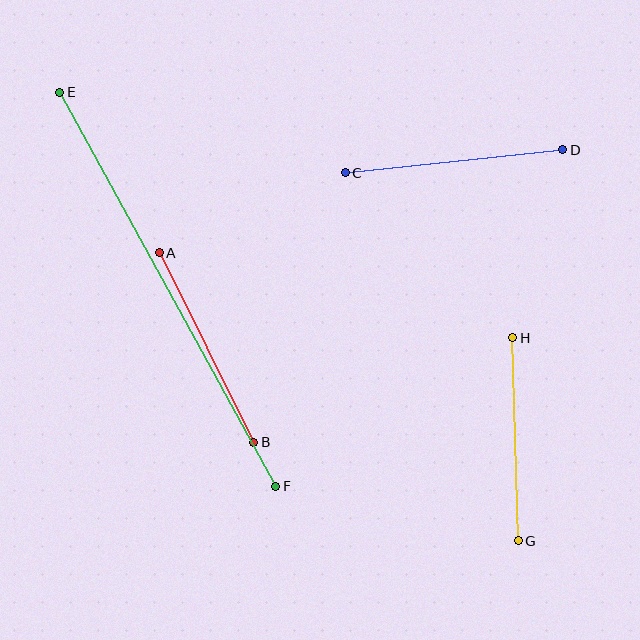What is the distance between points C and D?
The distance is approximately 219 pixels.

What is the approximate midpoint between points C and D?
The midpoint is at approximately (454, 161) pixels.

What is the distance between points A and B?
The distance is approximately 212 pixels.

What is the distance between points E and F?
The distance is approximately 449 pixels.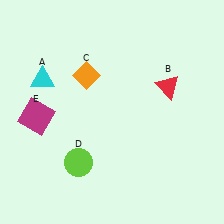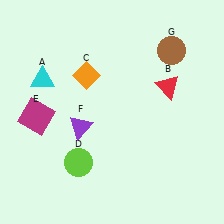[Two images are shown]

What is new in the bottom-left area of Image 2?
A purple triangle (F) was added in the bottom-left area of Image 2.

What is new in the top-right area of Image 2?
A brown circle (G) was added in the top-right area of Image 2.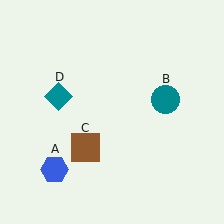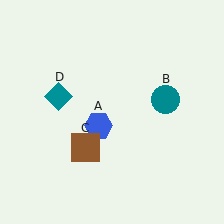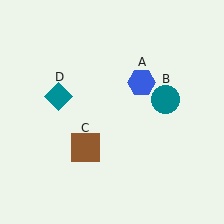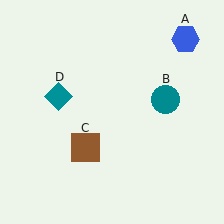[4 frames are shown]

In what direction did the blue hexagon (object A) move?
The blue hexagon (object A) moved up and to the right.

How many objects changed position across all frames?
1 object changed position: blue hexagon (object A).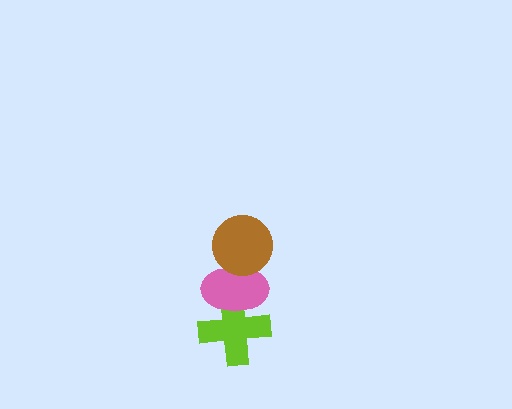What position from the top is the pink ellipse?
The pink ellipse is 2nd from the top.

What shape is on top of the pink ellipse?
The brown circle is on top of the pink ellipse.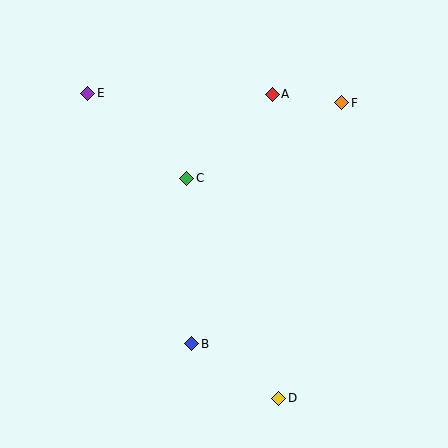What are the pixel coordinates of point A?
Point A is at (272, 94).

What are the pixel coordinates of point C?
Point C is at (187, 178).